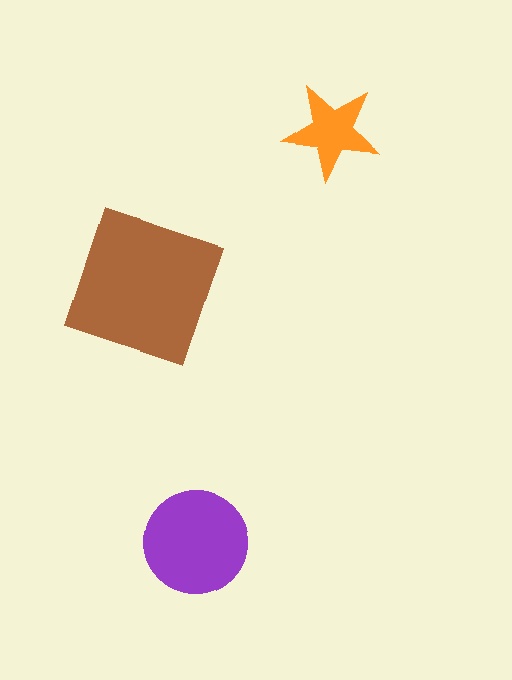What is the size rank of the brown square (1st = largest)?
1st.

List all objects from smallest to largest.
The orange star, the purple circle, the brown square.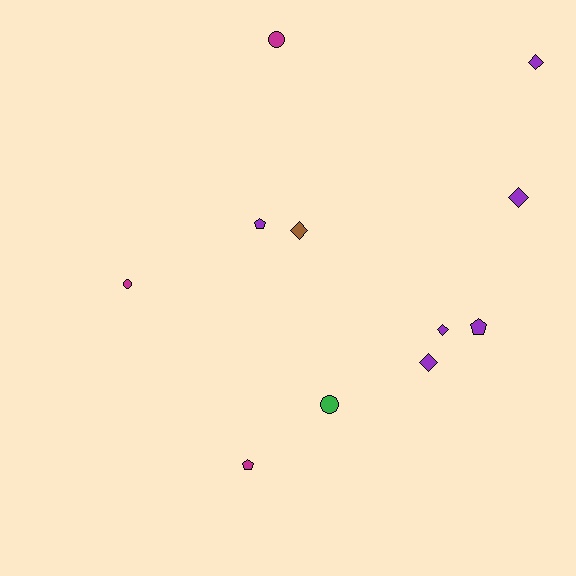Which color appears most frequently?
Purple, with 6 objects.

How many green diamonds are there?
There are no green diamonds.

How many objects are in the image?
There are 11 objects.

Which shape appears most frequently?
Diamond, with 5 objects.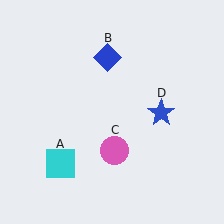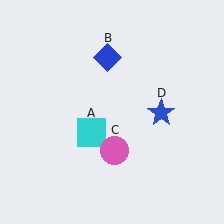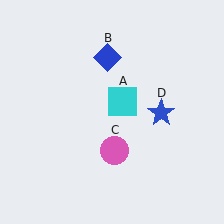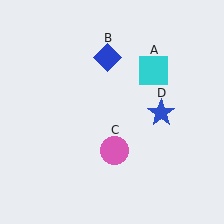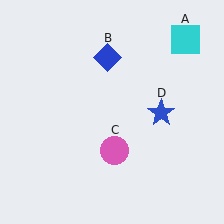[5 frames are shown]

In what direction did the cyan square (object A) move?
The cyan square (object A) moved up and to the right.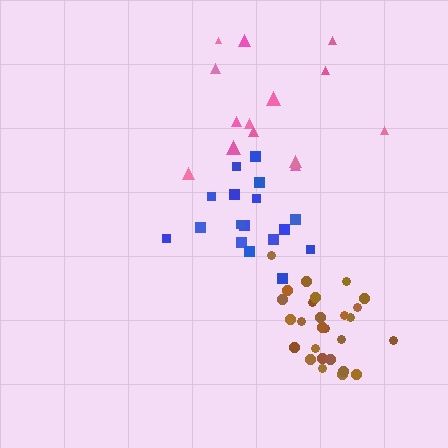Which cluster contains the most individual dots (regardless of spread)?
Brown (27).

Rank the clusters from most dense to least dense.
brown, blue, pink.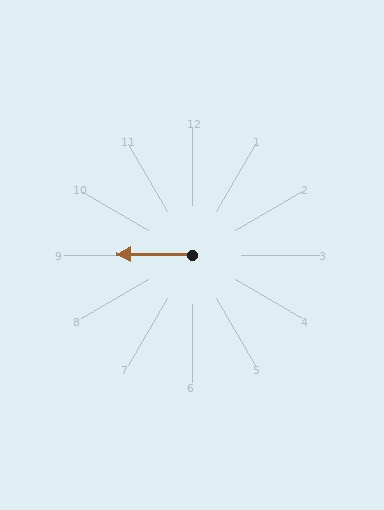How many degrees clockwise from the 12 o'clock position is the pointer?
Approximately 271 degrees.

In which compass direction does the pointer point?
West.